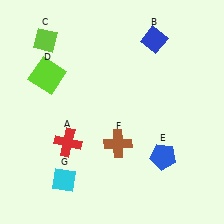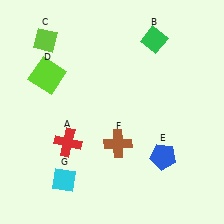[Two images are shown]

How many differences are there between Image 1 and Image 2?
There is 1 difference between the two images.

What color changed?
The diamond (B) changed from blue in Image 1 to green in Image 2.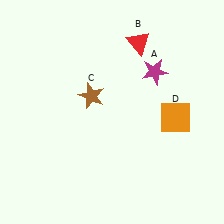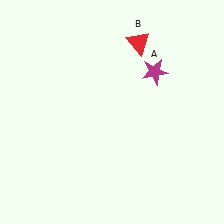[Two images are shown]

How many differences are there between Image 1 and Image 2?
There are 2 differences between the two images.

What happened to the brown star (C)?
The brown star (C) was removed in Image 2. It was in the top-left area of Image 1.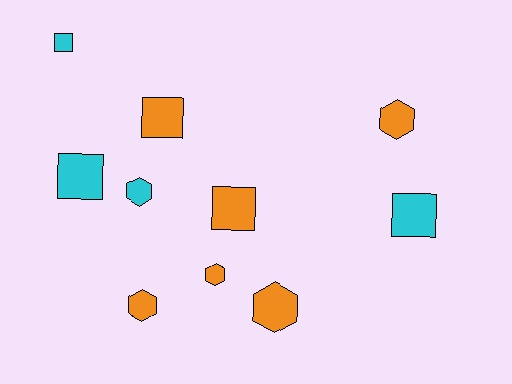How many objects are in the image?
There are 10 objects.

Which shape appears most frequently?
Hexagon, with 5 objects.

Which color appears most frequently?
Orange, with 6 objects.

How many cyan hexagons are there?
There is 1 cyan hexagon.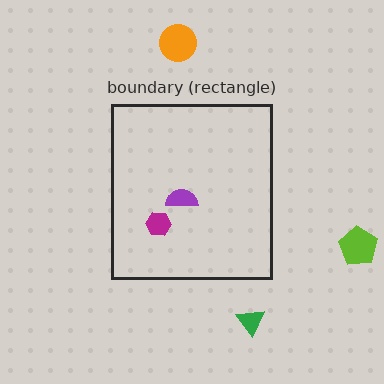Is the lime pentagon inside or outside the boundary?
Outside.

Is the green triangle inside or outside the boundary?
Outside.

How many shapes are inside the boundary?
2 inside, 3 outside.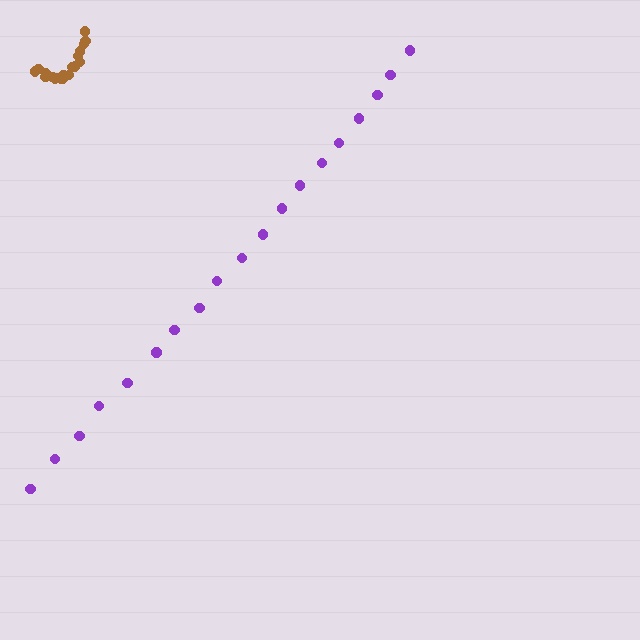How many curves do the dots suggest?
There are 2 distinct paths.